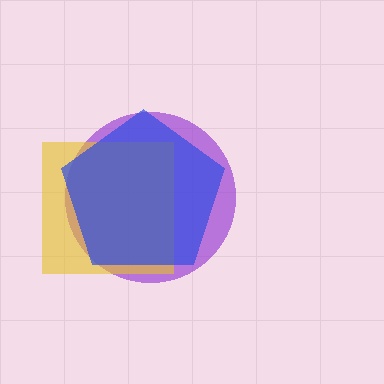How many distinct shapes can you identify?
There are 3 distinct shapes: a purple circle, a yellow square, a blue pentagon.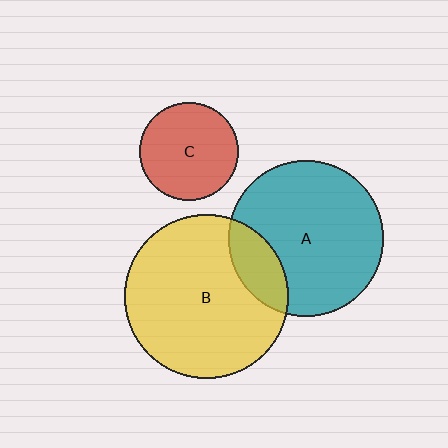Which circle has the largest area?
Circle B (yellow).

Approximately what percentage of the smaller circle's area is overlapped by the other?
Approximately 15%.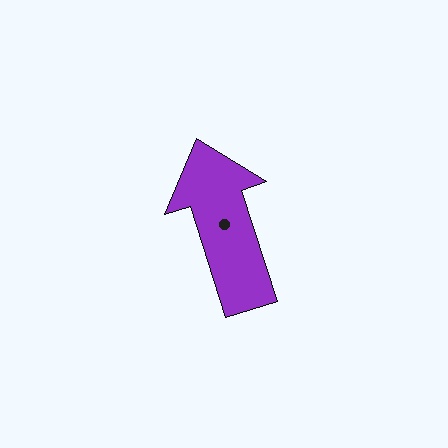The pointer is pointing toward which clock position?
Roughly 11 o'clock.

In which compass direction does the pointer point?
North.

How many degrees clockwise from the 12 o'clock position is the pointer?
Approximately 342 degrees.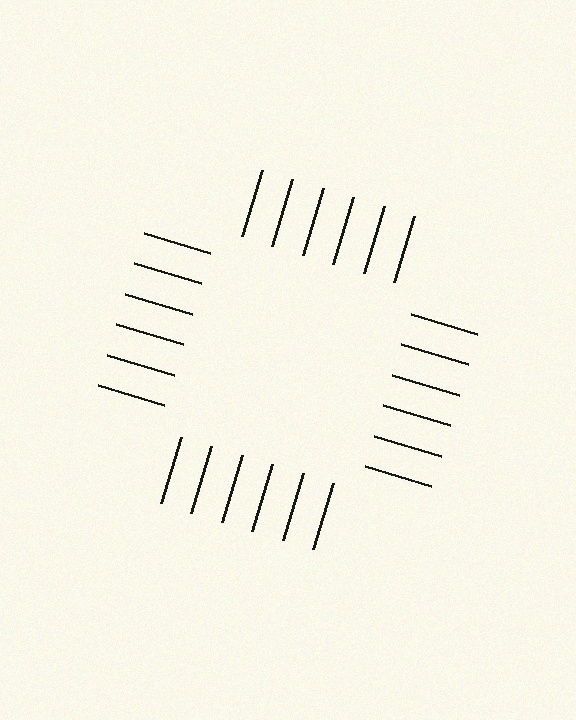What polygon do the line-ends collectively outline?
An illusory square — the line segments terminate on its edges but no continuous stroke is drawn.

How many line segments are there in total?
24 — 6 along each of the 4 edges.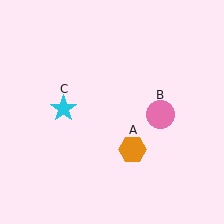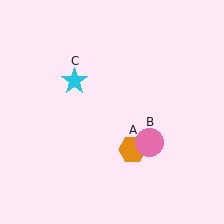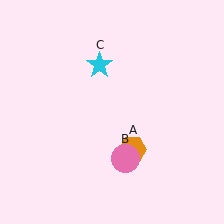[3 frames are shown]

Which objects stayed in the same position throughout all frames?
Orange hexagon (object A) remained stationary.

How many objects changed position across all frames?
2 objects changed position: pink circle (object B), cyan star (object C).